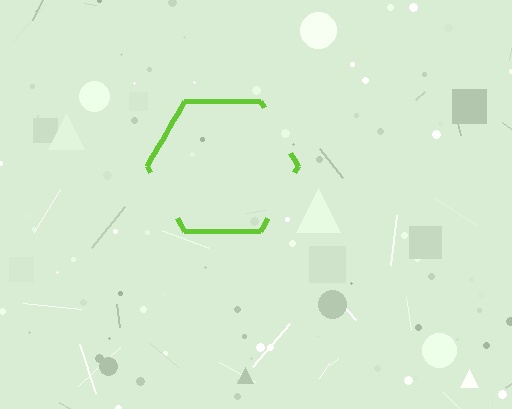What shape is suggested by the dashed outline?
The dashed outline suggests a hexagon.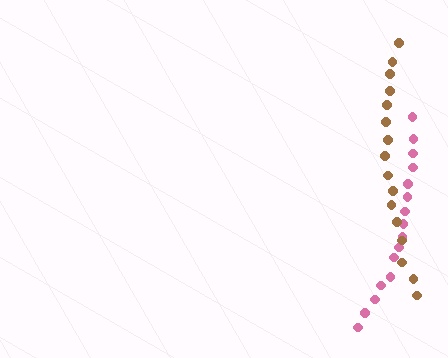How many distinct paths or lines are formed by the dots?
There are 2 distinct paths.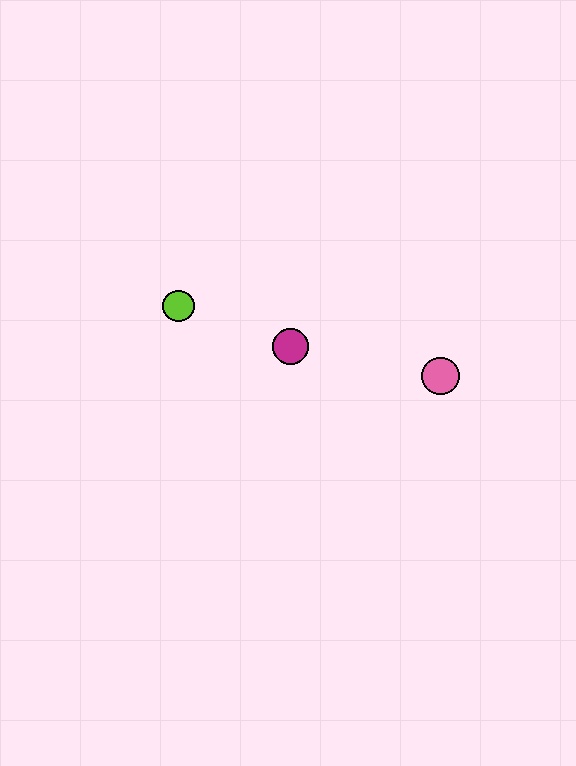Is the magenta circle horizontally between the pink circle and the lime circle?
Yes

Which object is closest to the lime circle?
The magenta circle is closest to the lime circle.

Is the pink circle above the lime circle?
No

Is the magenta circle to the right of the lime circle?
Yes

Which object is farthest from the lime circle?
The pink circle is farthest from the lime circle.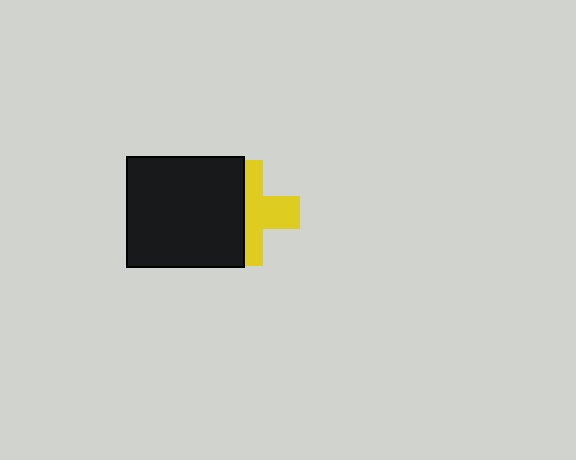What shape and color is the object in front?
The object in front is a black rectangle.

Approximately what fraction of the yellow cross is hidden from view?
Roughly 47% of the yellow cross is hidden behind the black rectangle.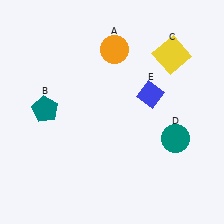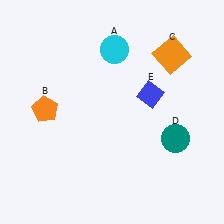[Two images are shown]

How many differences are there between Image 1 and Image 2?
There are 3 differences between the two images.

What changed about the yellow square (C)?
In Image 1, C is yellow. In Image 2, it changed to orange.